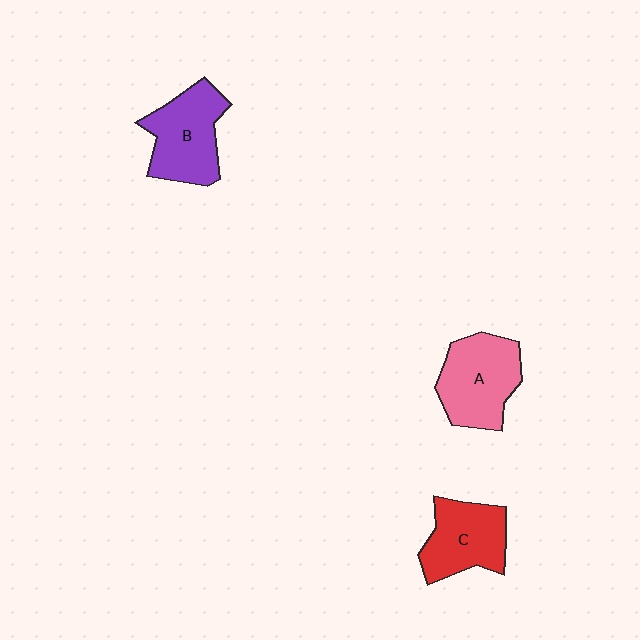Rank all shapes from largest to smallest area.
From largest to smallest: A (pink), B (purple), C (red).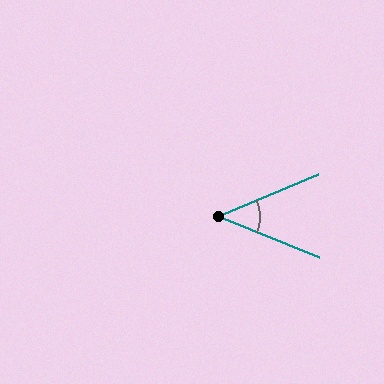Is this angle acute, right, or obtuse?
It is acute.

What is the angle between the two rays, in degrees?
Approximately 45 degrees.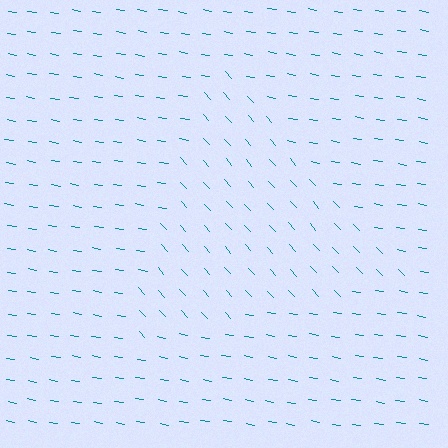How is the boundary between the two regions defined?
The boundary is defined purely by a change in line orientation (approximately 38 degrees difference). All lines are the same color and thickness.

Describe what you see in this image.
The image is filled with small teal line segments. A triangle region in the image has lines oriented differently from the surrounding lines, creating a visible texture boundary.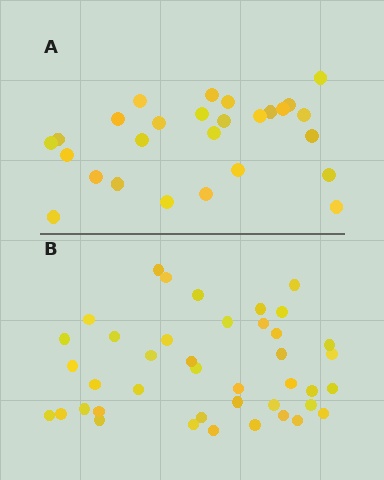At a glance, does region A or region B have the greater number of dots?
Region B (the bottom region) has more dots.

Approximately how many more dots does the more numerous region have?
Region B has approximately 15 more dots than region A.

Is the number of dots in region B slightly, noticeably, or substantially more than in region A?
Region B has substantially more. The ratio is roughly 1.5 to 1.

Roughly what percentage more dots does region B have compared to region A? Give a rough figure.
About 50% more.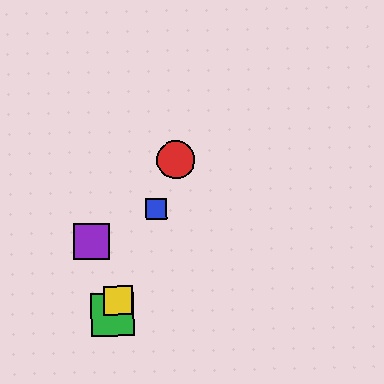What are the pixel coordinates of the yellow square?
The yellow square is at (118, 300).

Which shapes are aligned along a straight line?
The red circle, the blue square, the green square, the yellow square are aligned along a straight line.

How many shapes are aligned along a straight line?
4 shapes (the red circle, the blue square, the green square, the yellow square) are aligned along a straight line.